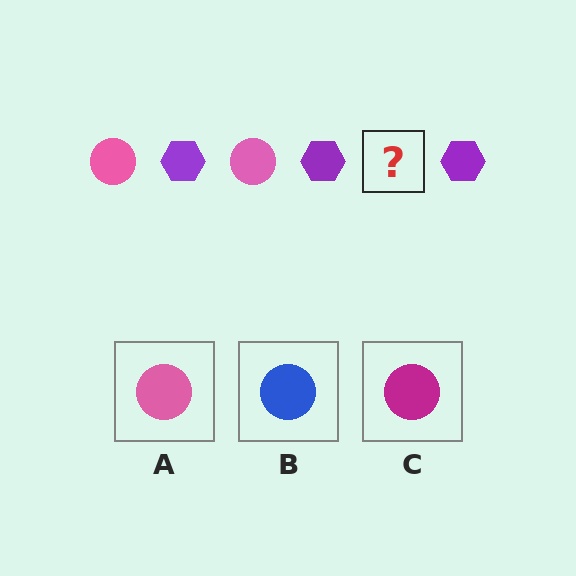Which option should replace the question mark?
Option A.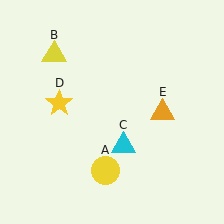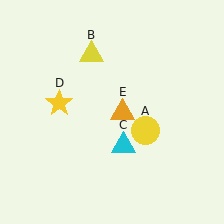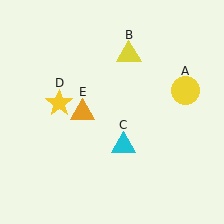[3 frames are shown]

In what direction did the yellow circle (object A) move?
The yellow circle (object A) moved up and to the right.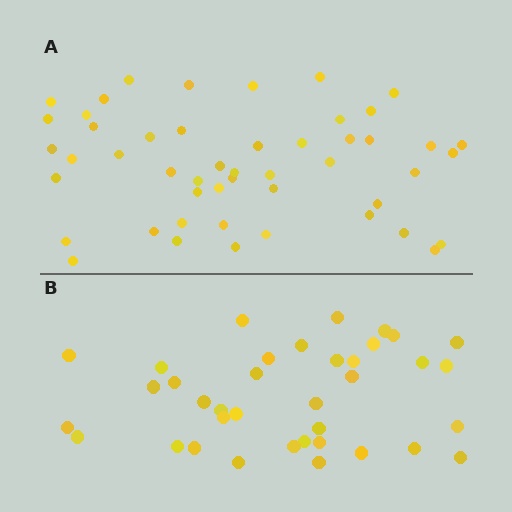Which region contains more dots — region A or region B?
Region A (the top region) has more dots.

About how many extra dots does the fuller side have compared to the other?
Region A has roughly 12 or so more dots than region B.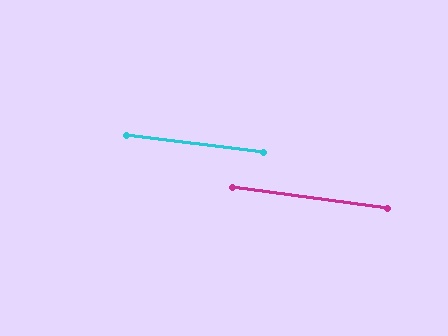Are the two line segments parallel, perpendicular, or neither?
Parallel — their directions differ by only 0.3°.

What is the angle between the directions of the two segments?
Approximately 0 degrees.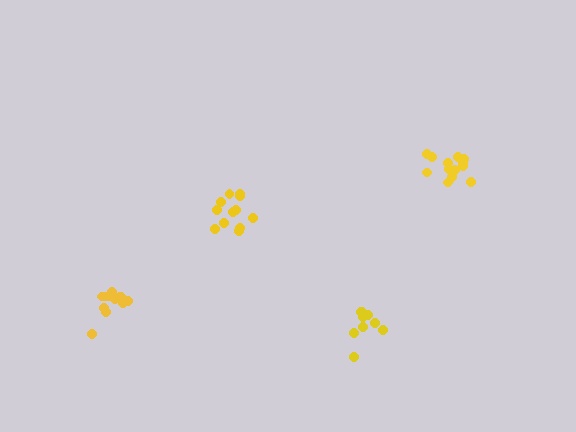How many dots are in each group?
Group 1: 9 dots, Group 2: 13 dots, Group 3: 12 dots, Group 4: 13 dots (47 total).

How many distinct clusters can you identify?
There are 4 distinct clusters.